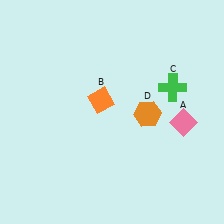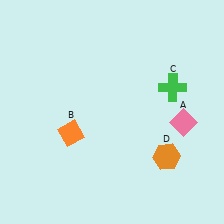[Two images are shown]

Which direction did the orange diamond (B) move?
The orange diamond (B) moved down.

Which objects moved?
The objects that moved are: the orange diamond (B), the orange hexagon (D).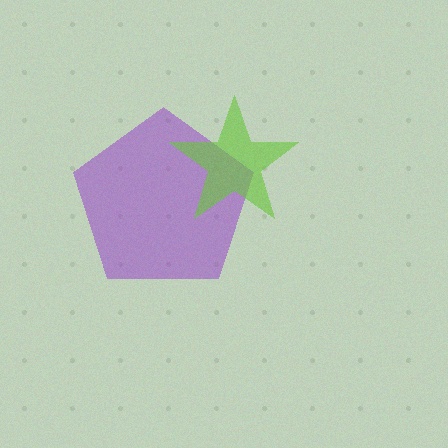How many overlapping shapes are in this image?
There are 2 overlapping shapes in the image.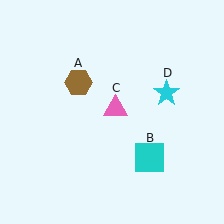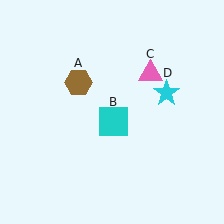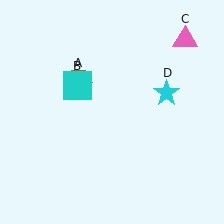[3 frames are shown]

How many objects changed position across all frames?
2 objects changed position: cyan square (object B), pink triangle (object C).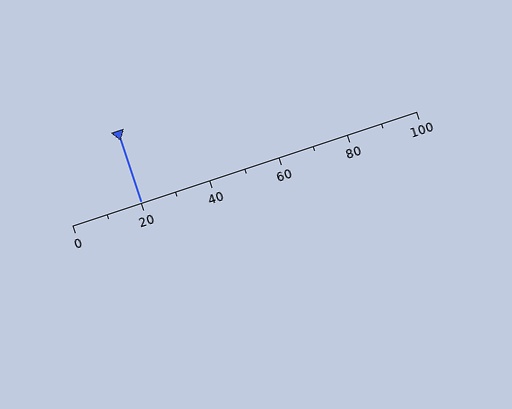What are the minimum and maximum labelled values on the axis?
The axis runs from 0 to 100.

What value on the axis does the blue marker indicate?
The marker indicates approximately 20.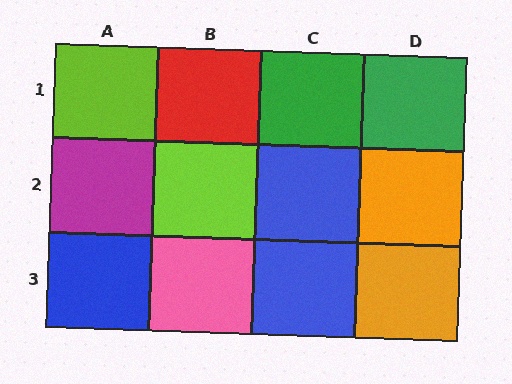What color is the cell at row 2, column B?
Lime.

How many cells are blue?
3 cells are blue.